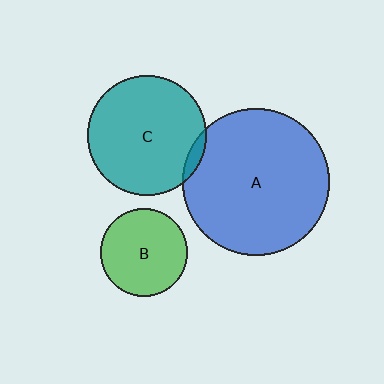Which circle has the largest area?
Circle A (blue).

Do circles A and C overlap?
Yes.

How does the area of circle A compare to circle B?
Approximately 2.8 times.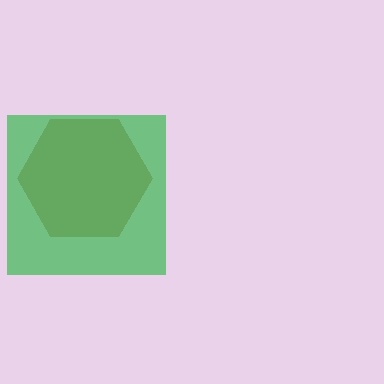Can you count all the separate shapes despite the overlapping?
Yes, there are 2 separate shapes.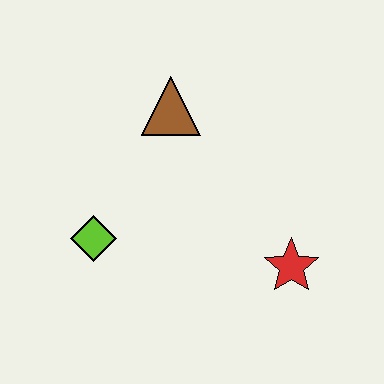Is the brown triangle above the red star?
Yes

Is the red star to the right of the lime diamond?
Yes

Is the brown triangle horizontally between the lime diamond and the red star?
Yes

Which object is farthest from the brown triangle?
The red star is farthest from the brown triangle.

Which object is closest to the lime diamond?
The brown triangle is closest to the lime diamond.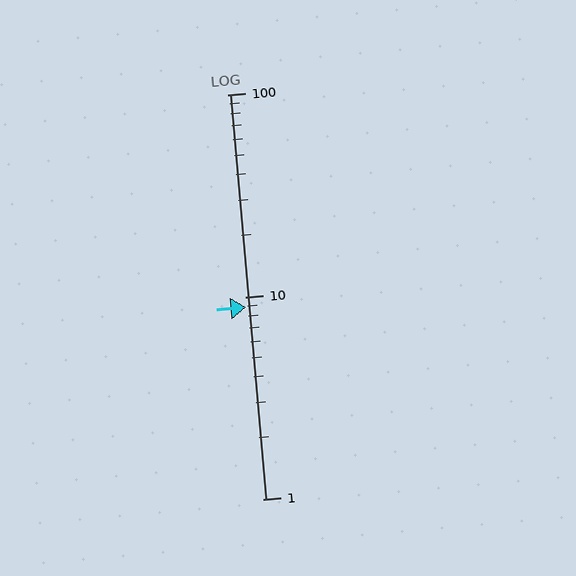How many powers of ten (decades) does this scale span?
The scale spans 2 decades, from 1 to 100.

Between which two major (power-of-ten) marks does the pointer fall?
The pointer is between 1 and 10.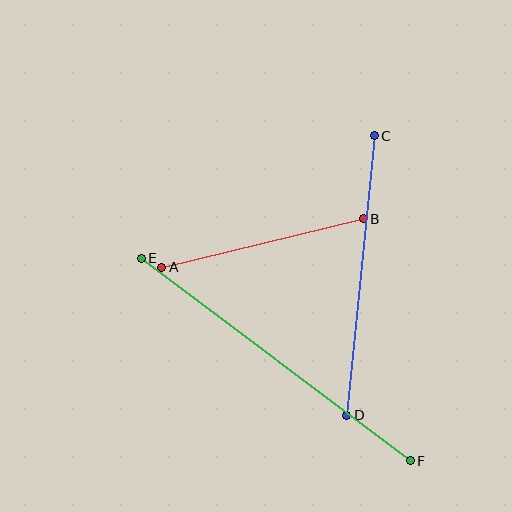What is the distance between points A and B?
The distance is approximately 207 pixels.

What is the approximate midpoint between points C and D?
The midpoint is at approximately (361, 275) pixels.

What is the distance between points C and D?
The distance is approximately 281 pixels.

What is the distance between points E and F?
The distance is approximately 337 pixels.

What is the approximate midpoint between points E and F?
The midpoint is at approximately (276, 360) pixels.